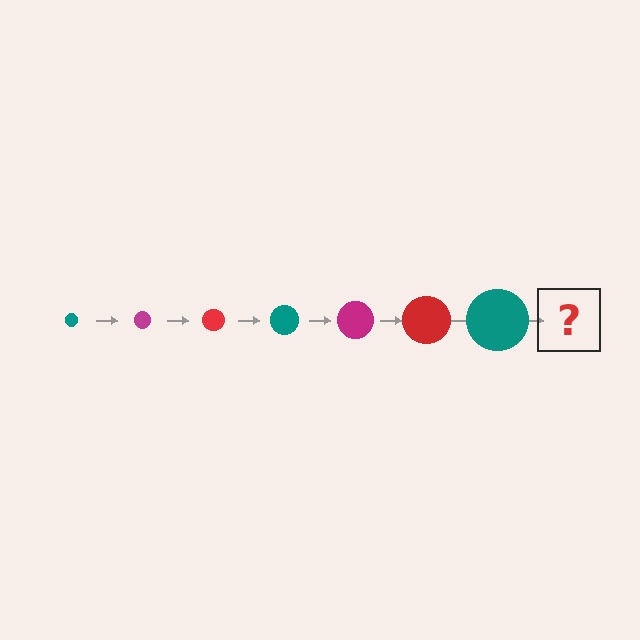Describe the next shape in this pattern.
It should be a magenta circle, larger than the previous one.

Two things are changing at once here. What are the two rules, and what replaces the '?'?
The two rules are that the circle grows larger each step and the color cycles through teal, magenta, and red. The '?' should be a magenta circle, larger than the previous one.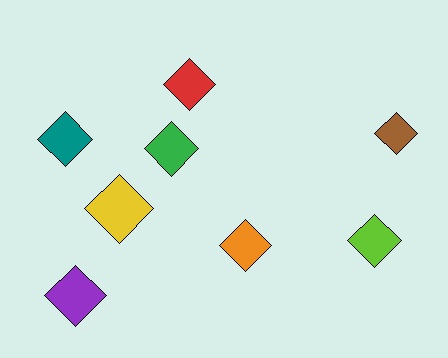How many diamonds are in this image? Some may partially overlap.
There are 8 diamonds.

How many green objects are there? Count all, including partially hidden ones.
There is 1 green object.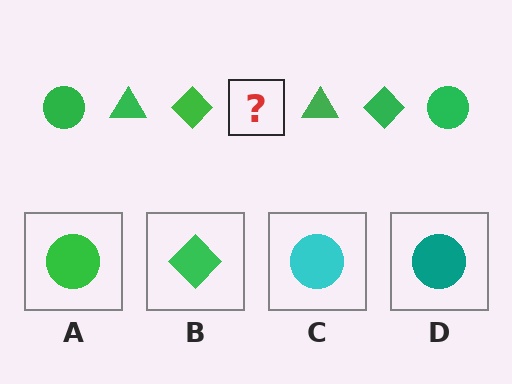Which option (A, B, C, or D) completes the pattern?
A.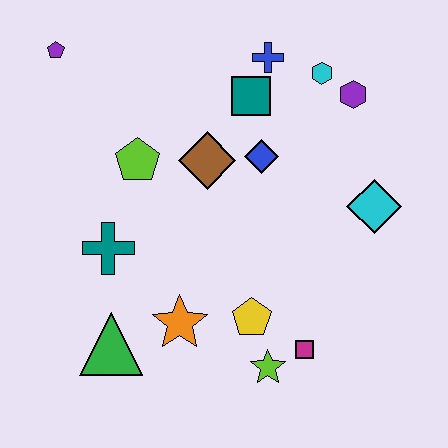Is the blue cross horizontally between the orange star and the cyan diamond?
Yes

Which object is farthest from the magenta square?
The purple pentagon is farthest from the magenta square.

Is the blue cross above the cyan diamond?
Yes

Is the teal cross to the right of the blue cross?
No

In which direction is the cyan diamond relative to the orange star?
The cyan diamond is to the right of the orange star.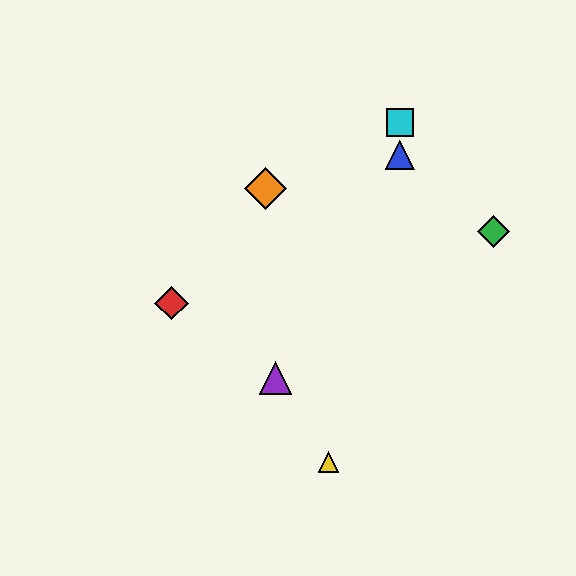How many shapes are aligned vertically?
2 shapes (the blue triangle, the cyan square) are aligned vertically.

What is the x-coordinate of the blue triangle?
The blue triangle is at x≈400.